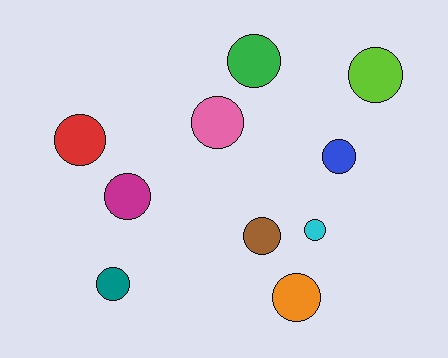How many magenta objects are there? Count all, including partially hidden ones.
There is 1 magenta object.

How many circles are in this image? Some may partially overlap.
There are 10 circles.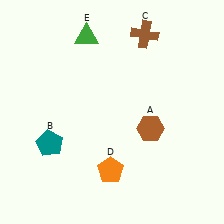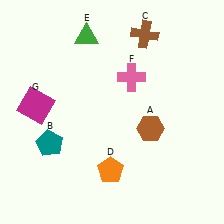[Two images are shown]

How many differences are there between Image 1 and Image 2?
There are 2 differences between the two images.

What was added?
A pink cross (F), a magenta square (G) were added in Image 2.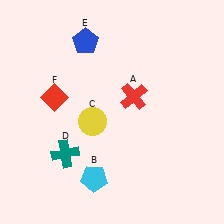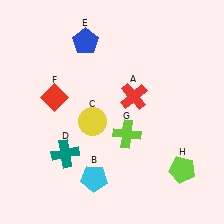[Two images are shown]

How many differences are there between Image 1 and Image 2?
There are 2 differences between the two images.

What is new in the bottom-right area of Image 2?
A lime pentagon (H) was added in the bottom-right area of Image 2.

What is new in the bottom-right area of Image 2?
A lime cross (G) was added in the bottom-right area of Image 2.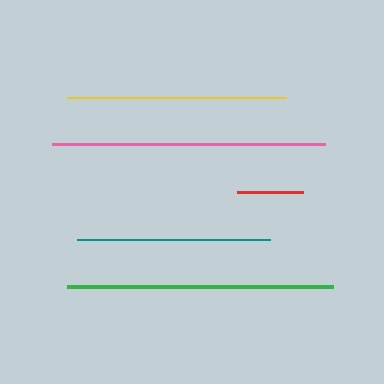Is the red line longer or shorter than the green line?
The green line is longer than the red line.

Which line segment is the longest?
The pink line is the longest at approximately 274 pixels.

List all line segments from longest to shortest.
From longest to shortest: pink, green, yellow, teal, red.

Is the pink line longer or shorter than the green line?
The pink line is longer than the green line.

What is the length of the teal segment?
The teal segment is approximately 193 pixels long.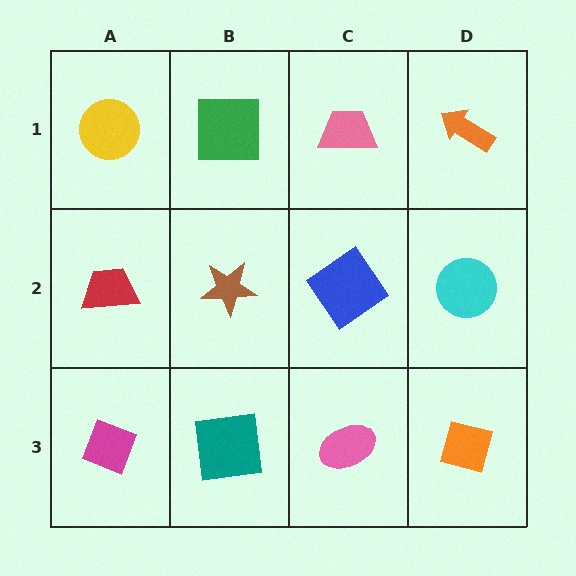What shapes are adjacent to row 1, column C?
A blue diamond (row 2, column C), a green square (row 1, column B), an orange arrow (row 1, column D).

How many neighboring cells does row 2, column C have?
4.